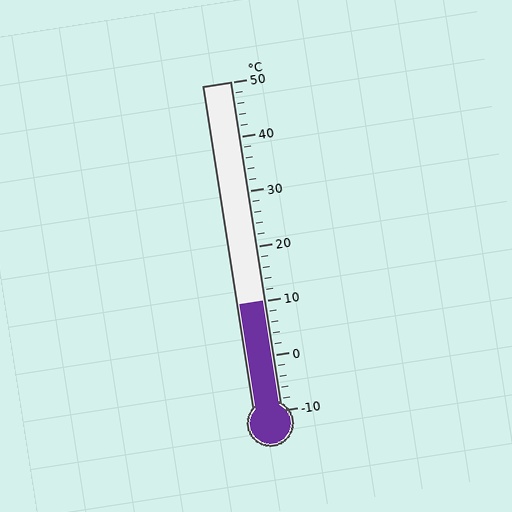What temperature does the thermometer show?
The thermometer shows approximately 10°C.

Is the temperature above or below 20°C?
The temperature is below 20°C.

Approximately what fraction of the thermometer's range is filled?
The thermometer is filled to approximately 35% of its range.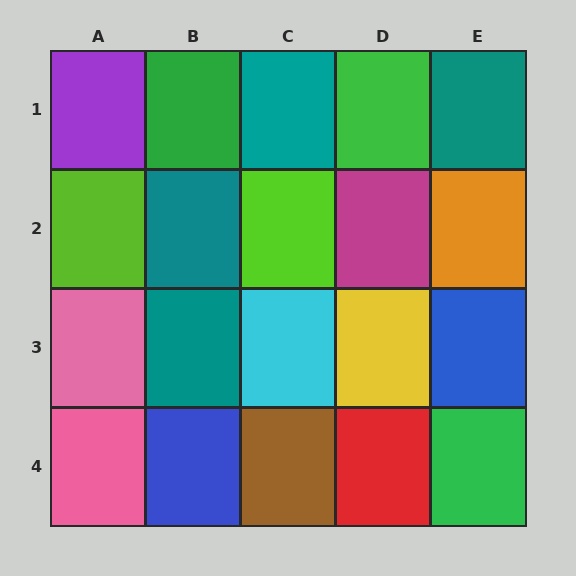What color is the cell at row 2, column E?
Orange.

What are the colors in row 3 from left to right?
Pink, teal, cyan, yellow, blue.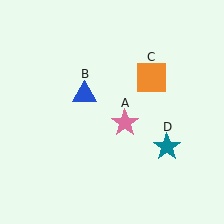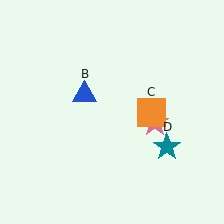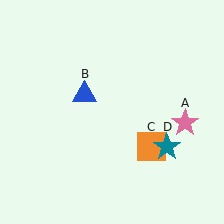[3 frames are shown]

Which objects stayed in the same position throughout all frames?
Blue triangle (object B) and teal star (object D) remained stationary.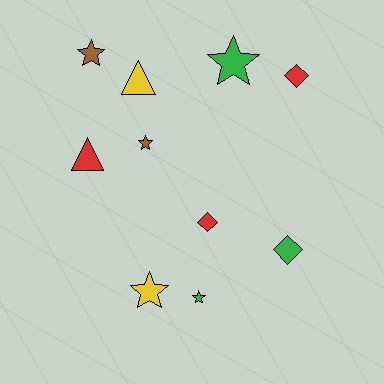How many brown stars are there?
There are 2 brown stars.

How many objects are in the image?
There are 10 objects.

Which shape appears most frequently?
Star, with 5 objects.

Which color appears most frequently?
Green, with 3 objects.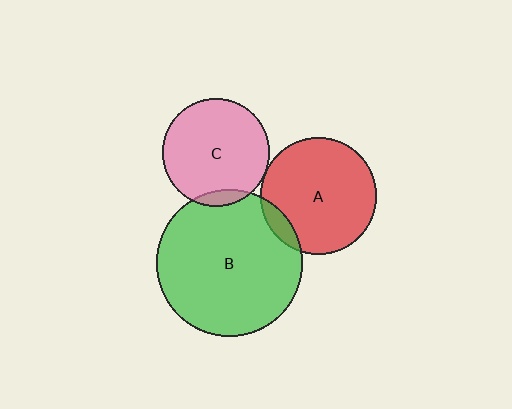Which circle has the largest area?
Circle B (green).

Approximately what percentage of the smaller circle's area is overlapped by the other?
Approximately 5%.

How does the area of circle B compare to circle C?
Approximately 1.9 times.